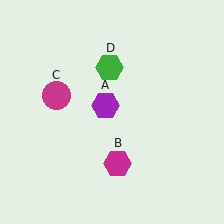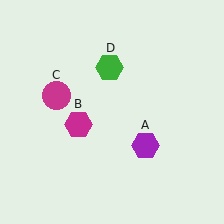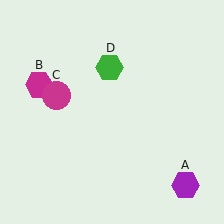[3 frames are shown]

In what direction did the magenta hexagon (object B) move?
The magenta hexagon (object B) moved up and to the left.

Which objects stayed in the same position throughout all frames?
Magenta circle (object C) and green hexagon (object D) remained stationary.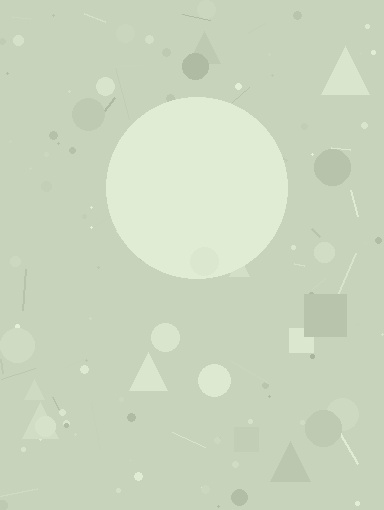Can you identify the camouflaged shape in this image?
The camouflaged shape is a circle.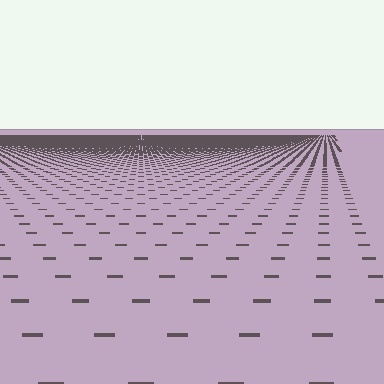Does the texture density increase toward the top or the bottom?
Density increases toward the top.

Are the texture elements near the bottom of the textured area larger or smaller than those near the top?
Larger. Near the bottom, elements are closer to the viewer and appear at a bigger on-screen size.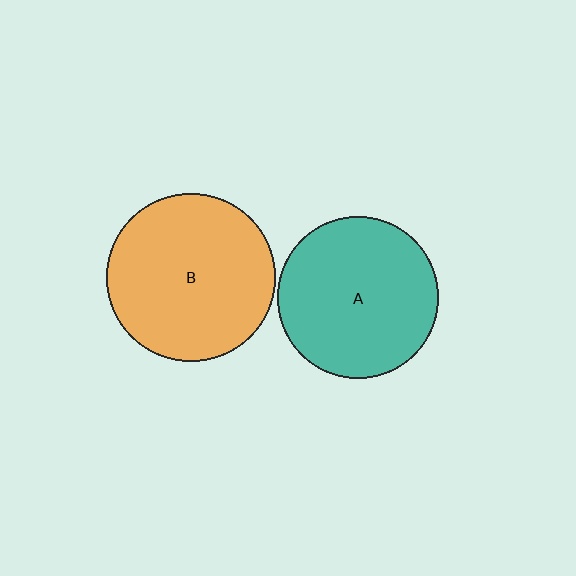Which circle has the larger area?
Circle B (orange).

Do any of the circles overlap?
No, none of the circles overlap.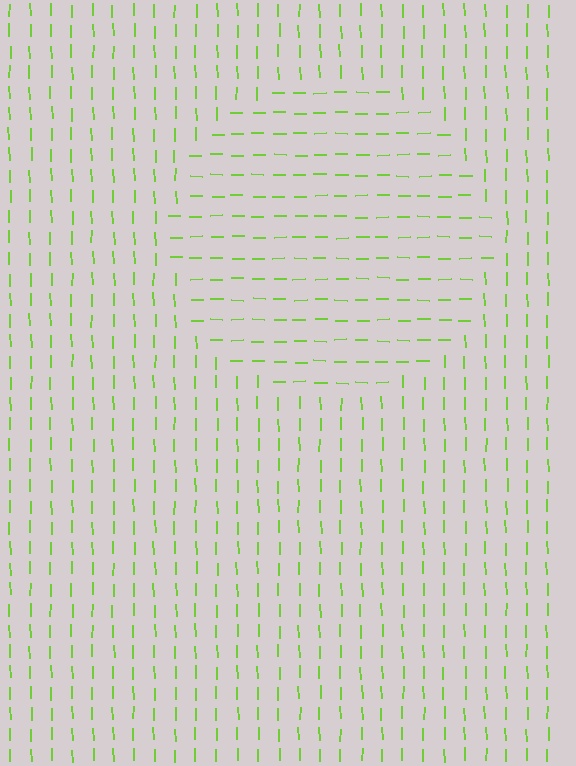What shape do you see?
I see a circle.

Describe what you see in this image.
The image is filled with small lime line segments. A circle region in the image has lines oriented differently from the surrounding lines, creating a visible texture boundary.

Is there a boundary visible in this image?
Yes, there is a texture boundary formed by a change in line orientation.